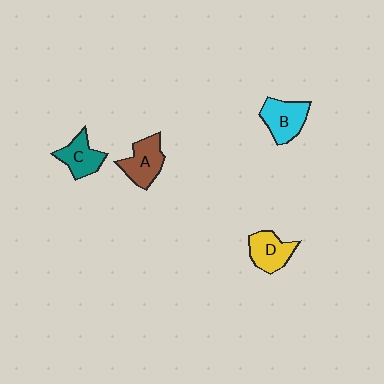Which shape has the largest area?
Shape B (cyan).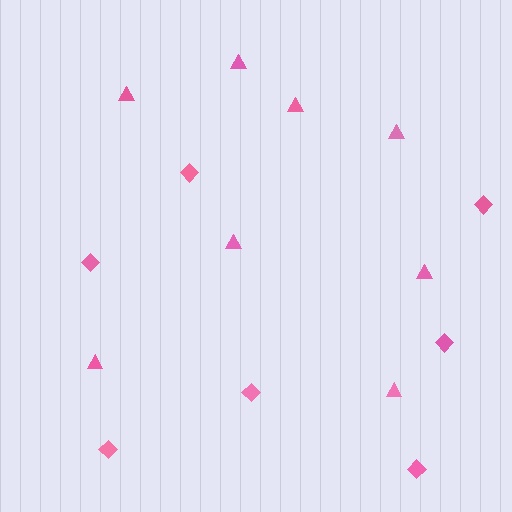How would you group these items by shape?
There are 2 groups: one group of triangles (8) and one group of diamonds (7).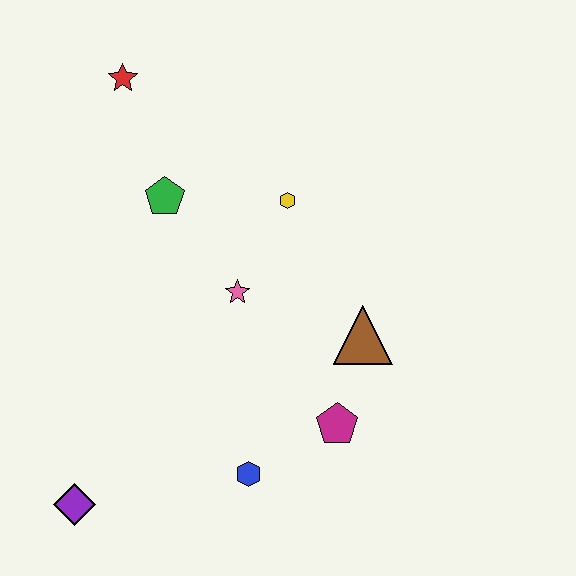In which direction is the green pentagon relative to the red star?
The green pentagon is below the red star.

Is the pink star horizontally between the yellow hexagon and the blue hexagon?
No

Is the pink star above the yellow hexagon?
No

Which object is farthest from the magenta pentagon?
The red star is farthest from the magenta pentagon.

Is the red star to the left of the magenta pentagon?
Yes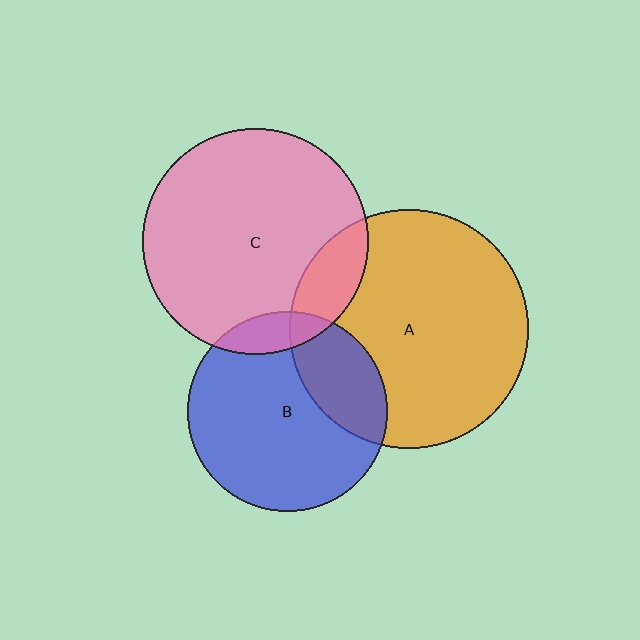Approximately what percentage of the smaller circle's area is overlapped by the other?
Approximately 15%.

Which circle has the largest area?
Circle A (orange).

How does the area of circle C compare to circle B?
Approximately 1.3 times.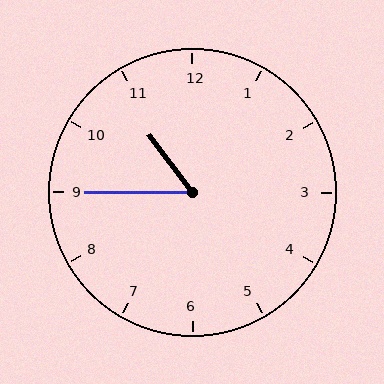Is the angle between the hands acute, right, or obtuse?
It is acute.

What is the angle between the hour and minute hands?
Approximately 52 degrees.